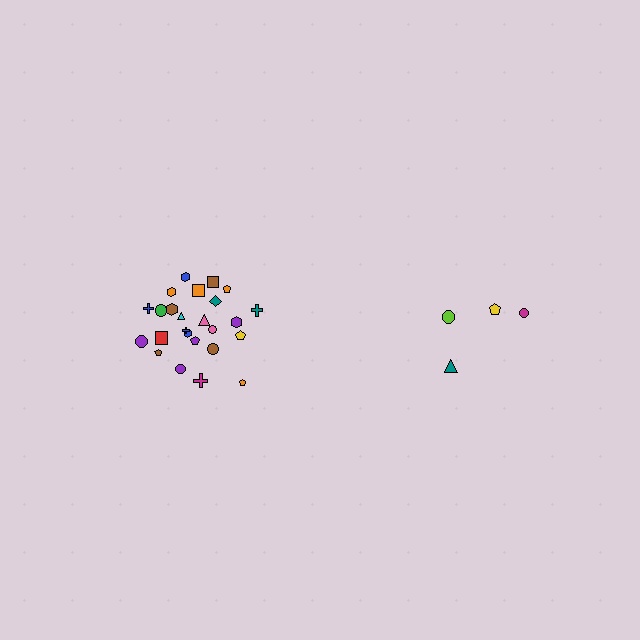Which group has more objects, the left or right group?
The left group.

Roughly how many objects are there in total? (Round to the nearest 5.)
Roughly 30 objects in total.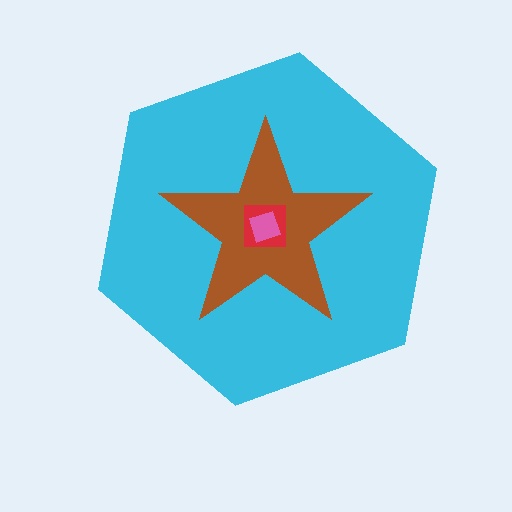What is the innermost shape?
The pink diamond.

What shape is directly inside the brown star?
The red square.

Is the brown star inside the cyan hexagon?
Yes.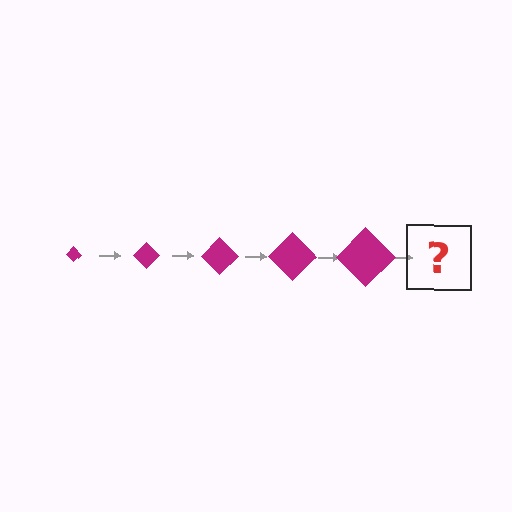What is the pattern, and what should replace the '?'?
The pattern is that the diamond gets progressively larger each step. The '?' should be a magenta diamond, larger than the previous one.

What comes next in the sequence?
The next element should be a magenta diamond, larger than the previous one.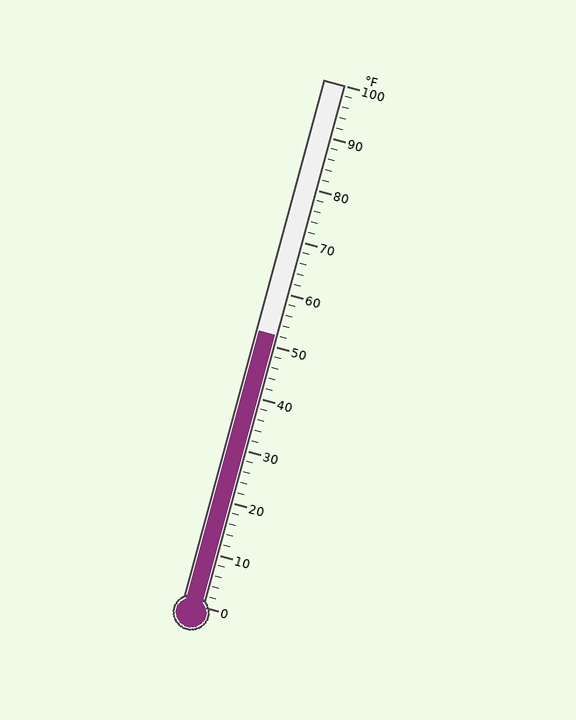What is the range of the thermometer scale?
The thermometer scale ranges from 0°F to 100°F.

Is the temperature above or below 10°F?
The temperature is above 10°F.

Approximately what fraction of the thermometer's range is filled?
The thermometer is filled to approximately 50% of its range.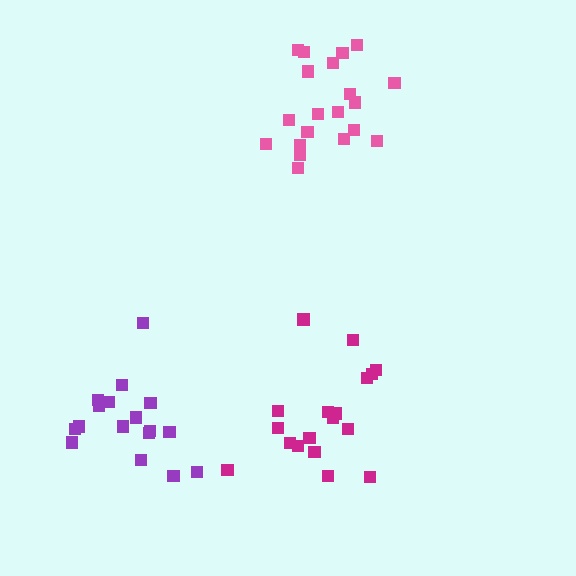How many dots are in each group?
Group 1: 18 dots, Group 2: 17 dots, Group 3: 20 dots (55 total).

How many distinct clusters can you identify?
There are 3 distinct clusters.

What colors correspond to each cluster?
The clusters are colored: magenta, purple, pink.